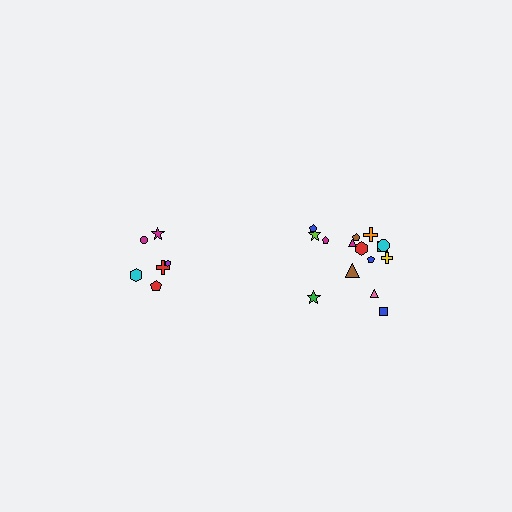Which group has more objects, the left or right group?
The right group.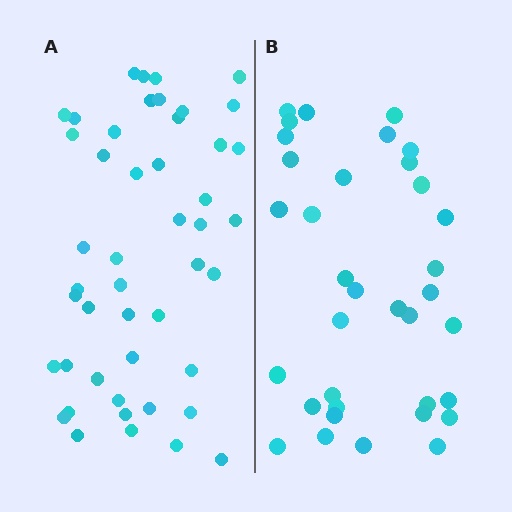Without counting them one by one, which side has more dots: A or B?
Region A (the left region) has more dots.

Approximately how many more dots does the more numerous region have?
Region A has roughly 12 or so more dots than region B.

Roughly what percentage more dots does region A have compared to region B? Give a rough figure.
About 35% more.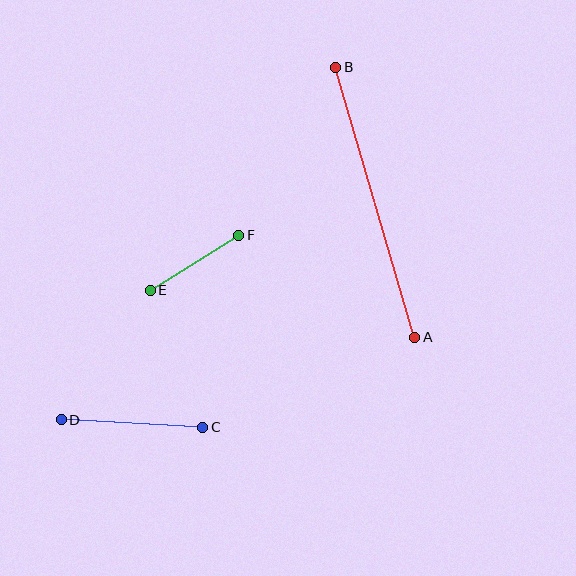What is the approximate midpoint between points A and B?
The midpoint is at approximately (375, 202) pixels.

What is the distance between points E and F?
The distance is approximately 104 pixels.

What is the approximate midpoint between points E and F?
The midpoint is at approximately (195, 263) pixels.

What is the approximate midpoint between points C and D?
The midpoint is at approximately (132, 424) pixels.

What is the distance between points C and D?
The distance is approximately 142 pixels.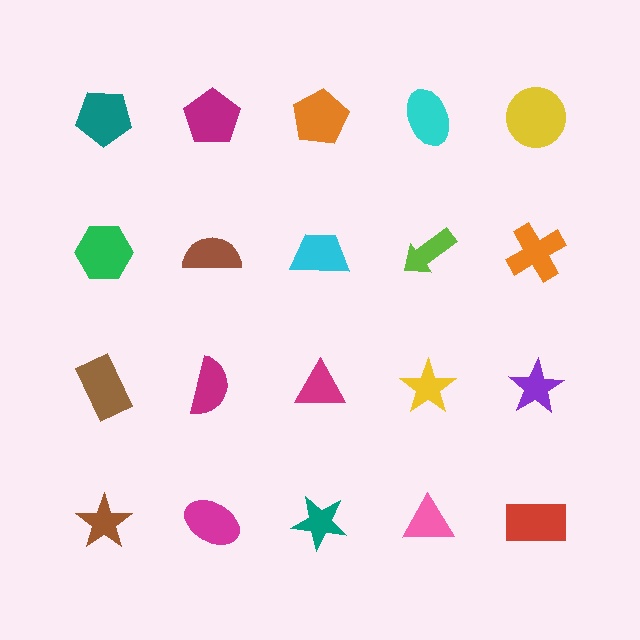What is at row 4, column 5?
A red rectangle.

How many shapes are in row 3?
5 shapes.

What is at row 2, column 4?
A lime arrow.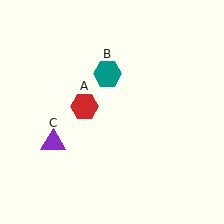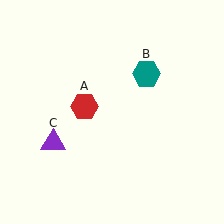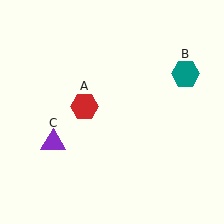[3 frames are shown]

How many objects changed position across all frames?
1 object changed position: teal hexagon (object B).